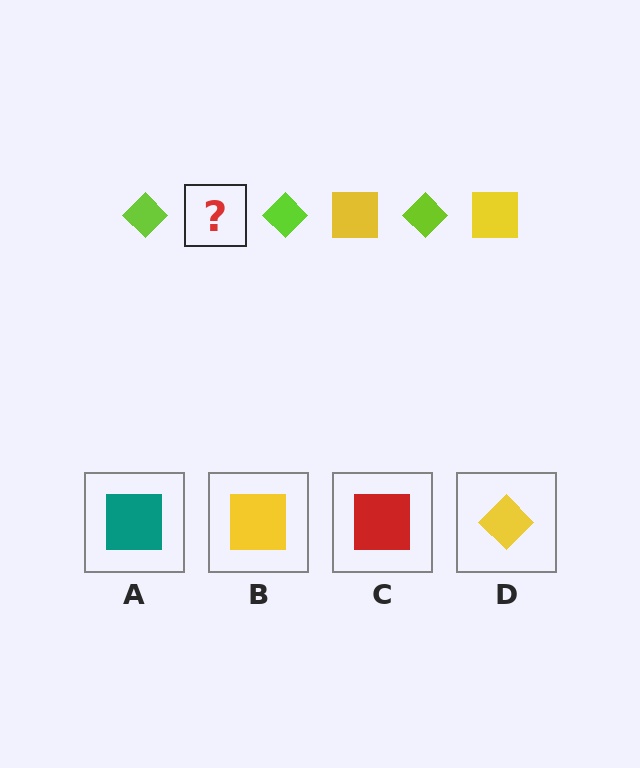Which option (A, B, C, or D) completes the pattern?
B.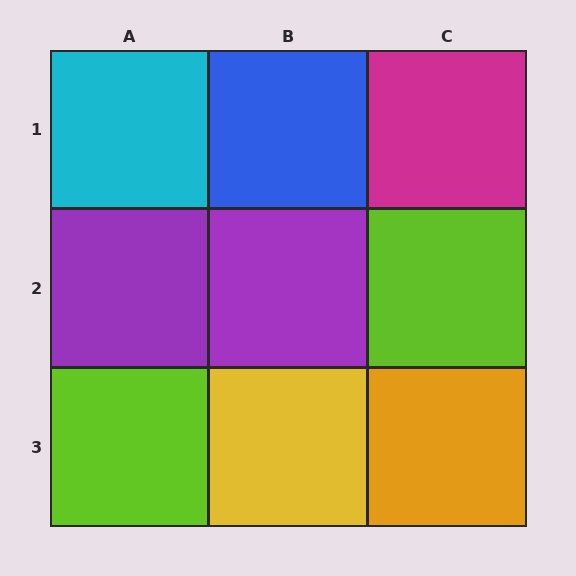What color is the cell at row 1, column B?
Blue.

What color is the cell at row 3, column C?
Orange.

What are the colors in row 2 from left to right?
Purple, purple, lime.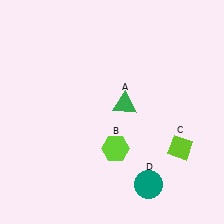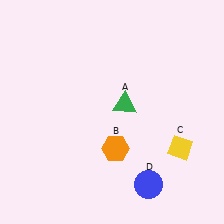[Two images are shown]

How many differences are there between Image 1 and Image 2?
There are 3 differences between the two images.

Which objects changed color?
B changed from lime to orange. C changed from lime to yellow. D changed from teal to blue.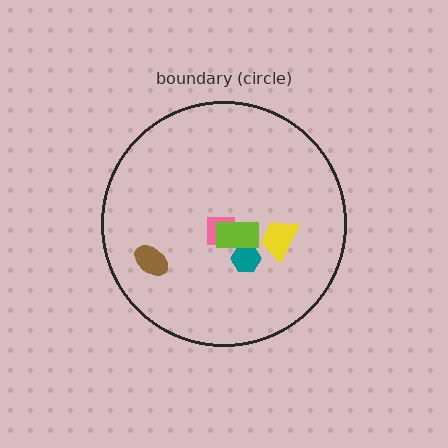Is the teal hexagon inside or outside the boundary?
Inside.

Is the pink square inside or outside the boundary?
Inside.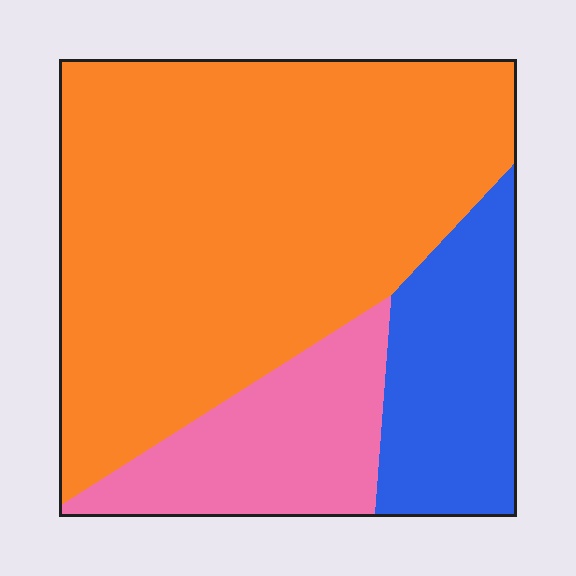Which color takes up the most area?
Orange, at roughly 65%.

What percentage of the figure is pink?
Pink covers 18% of the figure.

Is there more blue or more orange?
Orange.